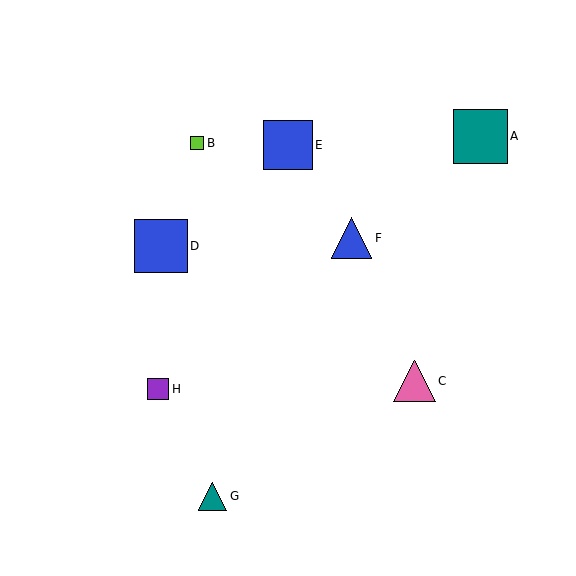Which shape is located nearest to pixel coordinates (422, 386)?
The pink triangle (labeled C) at (414, 381) is nearest to that location.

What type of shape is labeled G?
Shape G is a teal triangle.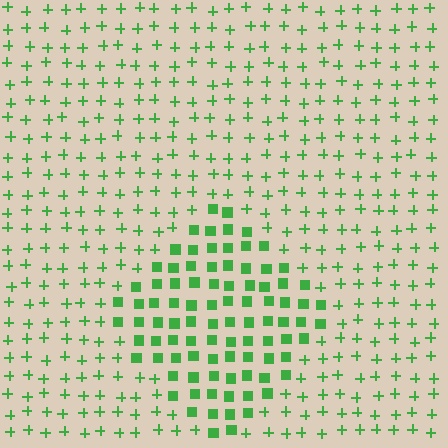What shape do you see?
I see a diamond.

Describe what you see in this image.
The image is filled with small green elements arranged in a uniform grid. A diamond-shaped region contains squares, while the surrounding area contains plus signs. The boundary is defined purely by the change in element shape.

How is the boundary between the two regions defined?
The boundary is defined by a change in element shape: squares inside vs. plus signs outside. All elements share the same color and spacing.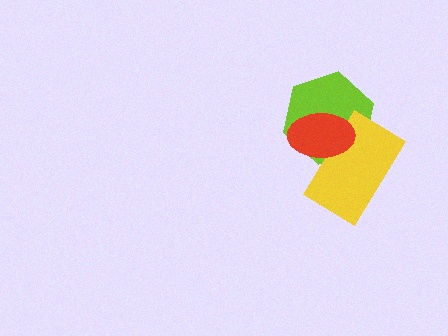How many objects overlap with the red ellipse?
2 objects overlap with the red ellipse.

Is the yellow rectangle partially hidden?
Yes, it is partially covered by another shape.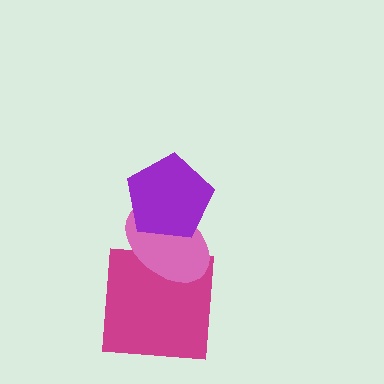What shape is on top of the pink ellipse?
The purple pentagon is on top of the pink ellipse.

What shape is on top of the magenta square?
The pink ellipse is on top of the magenta square.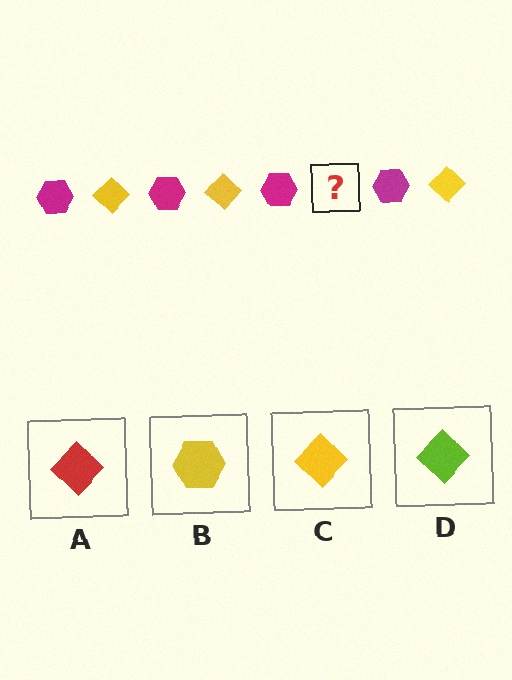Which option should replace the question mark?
Option C.